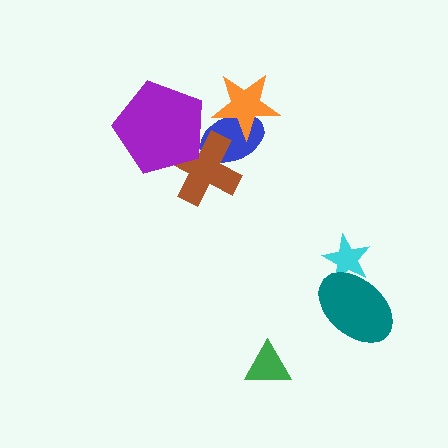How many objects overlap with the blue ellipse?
3 objects overlap with the blue ellipse.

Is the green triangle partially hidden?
No, no other shape covers it.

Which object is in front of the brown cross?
The purple pentagon is in front of the brown cross.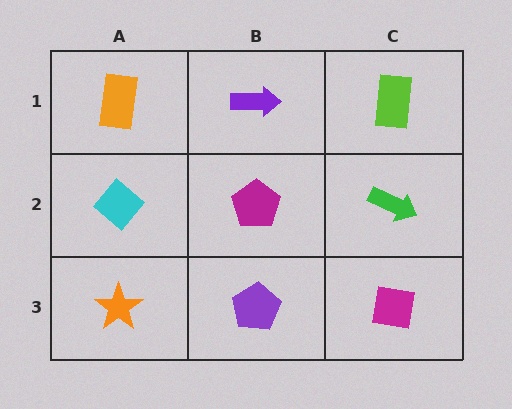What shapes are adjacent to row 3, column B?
A magenta pentagon (row 2, column B), an orange star (row 3, column A), a magenta square (row 3, column C).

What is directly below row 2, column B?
A purple pentagon.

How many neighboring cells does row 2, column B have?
4.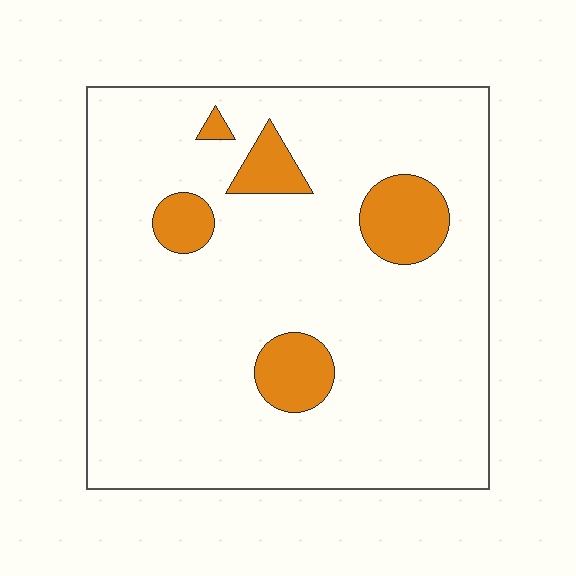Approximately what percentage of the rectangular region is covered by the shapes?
Approximately 10%.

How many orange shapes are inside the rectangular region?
5.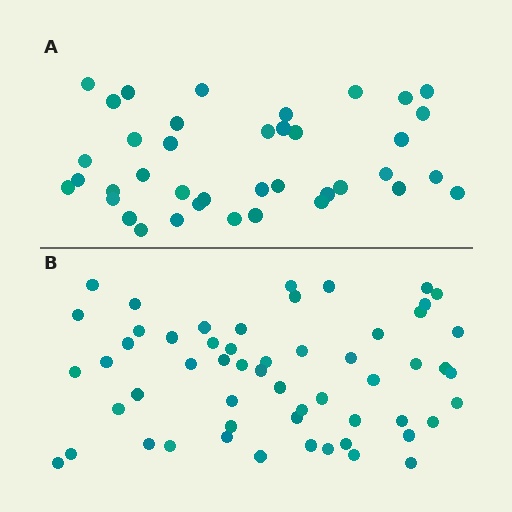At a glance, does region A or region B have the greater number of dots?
Region B (the bottom region) has more dots.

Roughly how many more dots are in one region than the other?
Region B has approximately 15 more dots than region A.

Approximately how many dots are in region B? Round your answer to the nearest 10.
About 60 dots. (The exact count is 56, which rounds to 60.)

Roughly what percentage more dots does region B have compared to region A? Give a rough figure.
About 45% more.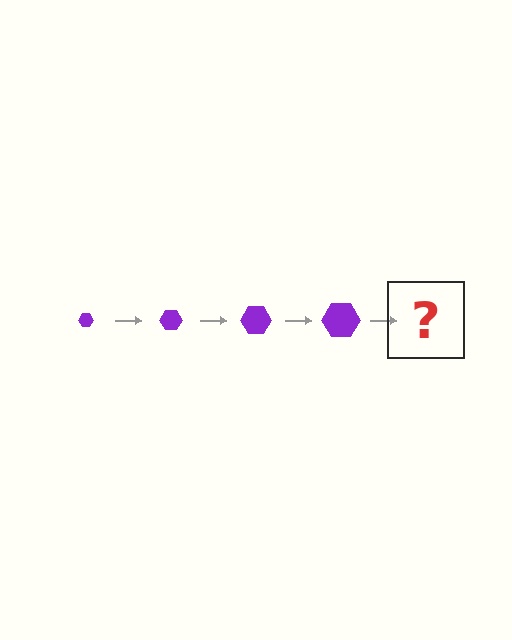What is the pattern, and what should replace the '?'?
The pattern is that the hexagon gets progressively larger each step. The '?' should be a purple hexagon, larger than the previous one.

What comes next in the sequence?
The next element should be a purple hexagon, larger than the previous one.